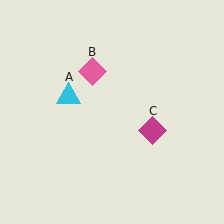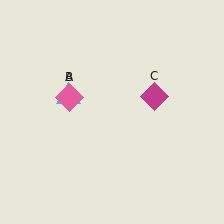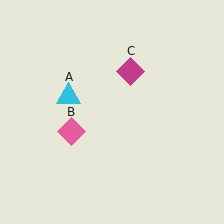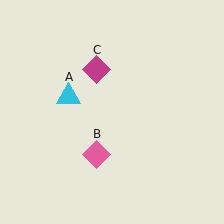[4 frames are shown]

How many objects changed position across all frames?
2 objects changed position: pink diamond (object B), magenta diamond (object C).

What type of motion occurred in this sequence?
The pink diamond (object B), magenta diamond (object C) rotated counterclockwise around the center of the scene.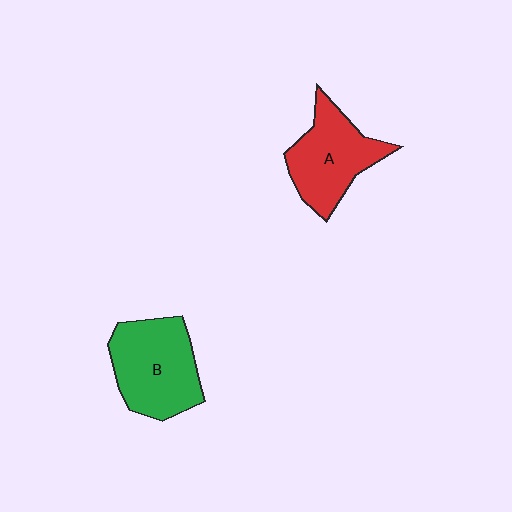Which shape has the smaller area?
Shape A (red).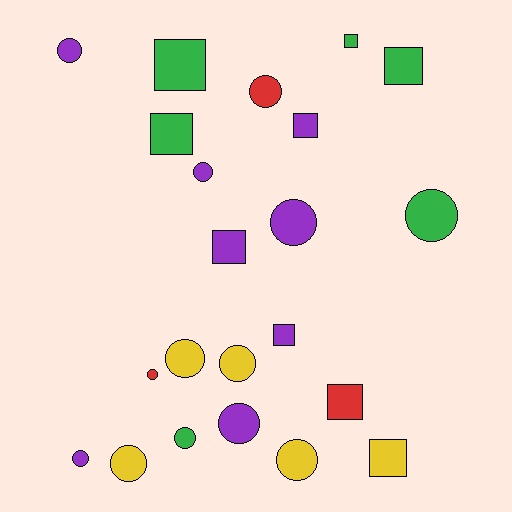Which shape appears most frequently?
Circle, with 13 objects.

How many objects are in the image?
There are 22 objects.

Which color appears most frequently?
Purple, with 8 objects.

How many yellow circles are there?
There are 4 yellow circles.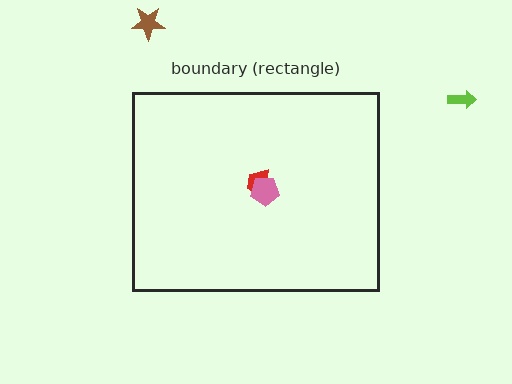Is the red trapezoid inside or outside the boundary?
Inside.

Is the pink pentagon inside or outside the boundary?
Inside.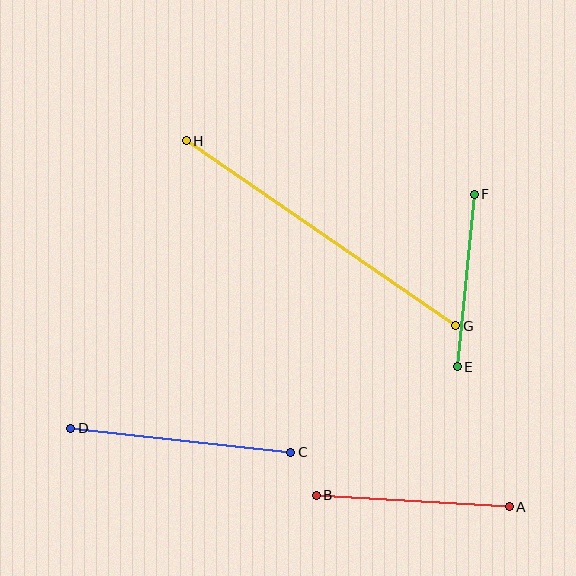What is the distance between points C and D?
The distance is approximately 221 pixels.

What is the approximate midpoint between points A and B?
The midpoint is at approximately (413, 501) pixels.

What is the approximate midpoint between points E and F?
The midpoint is at approximately (466, 280) pixels.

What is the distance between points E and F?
The distance is approximately 174 pixels.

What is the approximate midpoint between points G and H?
The midpoint is at approximately (321, 233) pixels.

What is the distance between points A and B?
The distance is approximately 193 pixels.